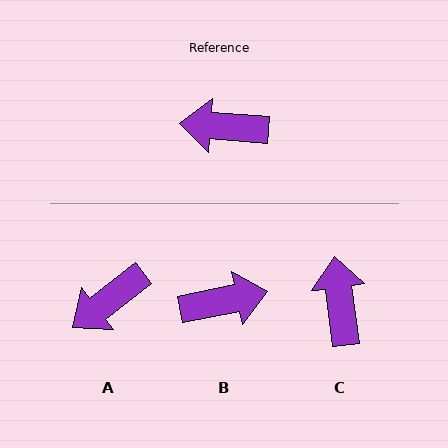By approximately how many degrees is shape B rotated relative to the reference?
Approximately 164 degrees clockwise.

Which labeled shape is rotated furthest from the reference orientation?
B, about 164 degrees away.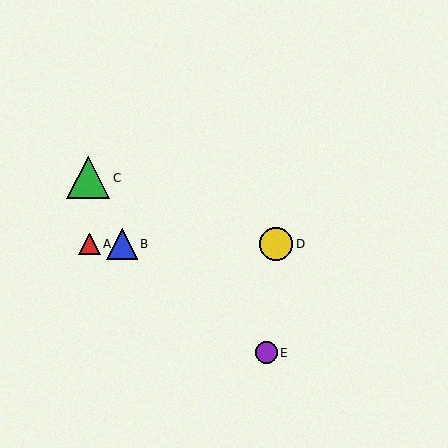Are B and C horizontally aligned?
No, B is at y≈244 and C is at y≈178.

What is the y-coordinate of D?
Object D is at y≈244.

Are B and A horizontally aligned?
Yes, both are at y≈244.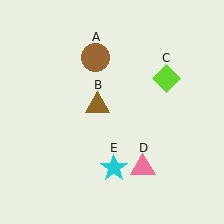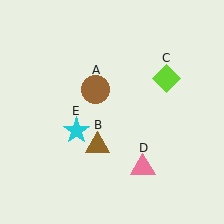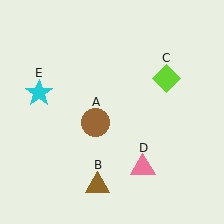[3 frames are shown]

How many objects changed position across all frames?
3 objects changed position: brown circle (object A), brown triangle (object B), cyan star (object E).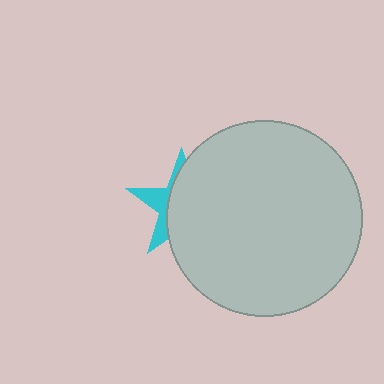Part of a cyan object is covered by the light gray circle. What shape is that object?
It is a star.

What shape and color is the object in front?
The object in front is a light gray circle.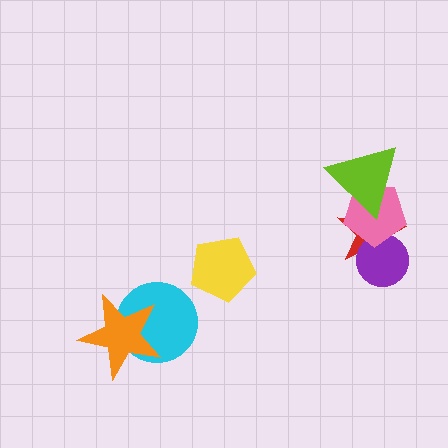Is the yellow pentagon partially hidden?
No, no other shape covers it.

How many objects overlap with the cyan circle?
1 object overlaps with the cyan circle.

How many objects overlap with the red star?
3 objects overlap with the red star.